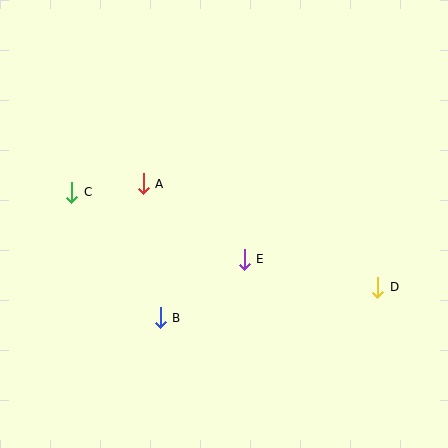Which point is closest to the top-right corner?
Point D is closest to the top-right corner.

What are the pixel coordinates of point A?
Point A is at (143, 184).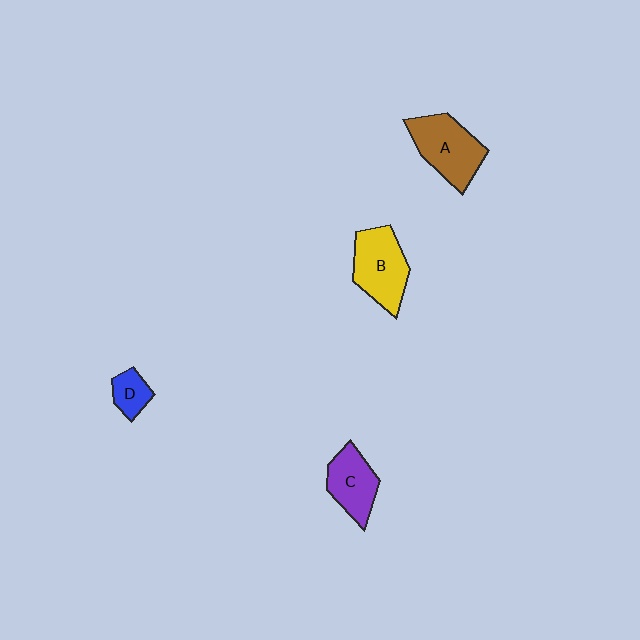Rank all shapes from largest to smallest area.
From largest to smallest: A (brown), B (yellow), C (purple), D (blue).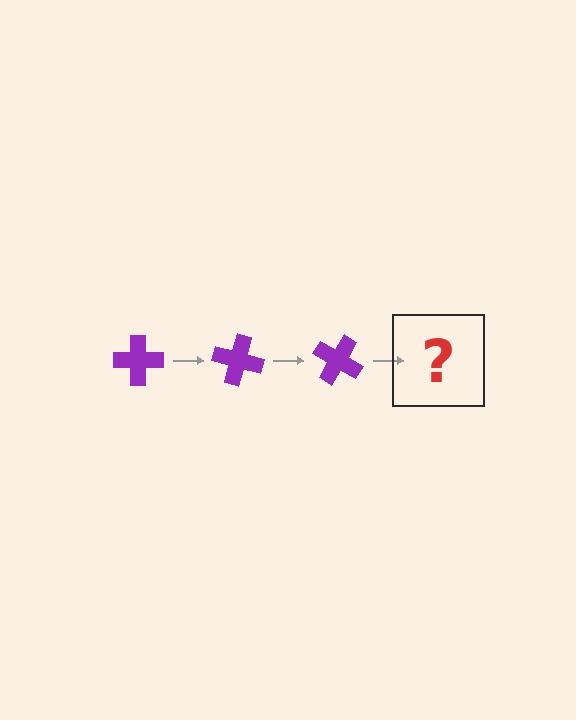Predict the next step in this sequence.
The next step is a purple cross rotated 45 degrees.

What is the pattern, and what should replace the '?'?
The pattern is that the cross rotates 15 degrees each step. The '?' should be a purple cross rotated 45 degrees.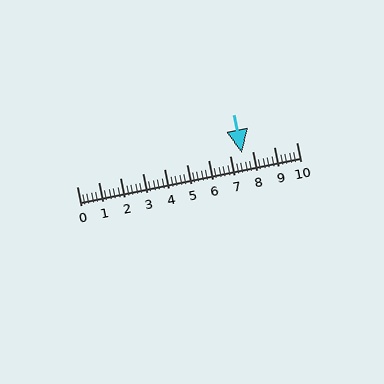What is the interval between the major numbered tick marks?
The major tick marks are spaced 1 units apart.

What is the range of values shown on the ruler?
The ruler shows values from 0 to 10.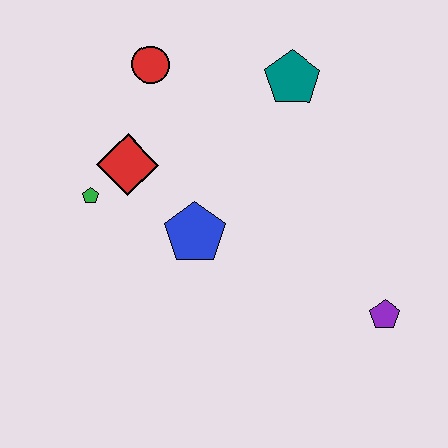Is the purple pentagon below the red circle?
Yes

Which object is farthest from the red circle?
The purple pentagon is farthest from the red circle.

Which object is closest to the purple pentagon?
The blue pentagon is closest to the purple pentagon.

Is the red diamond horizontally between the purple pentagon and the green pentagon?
Yes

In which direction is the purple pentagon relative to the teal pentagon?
The purple pentagon is below the teal pentagon.